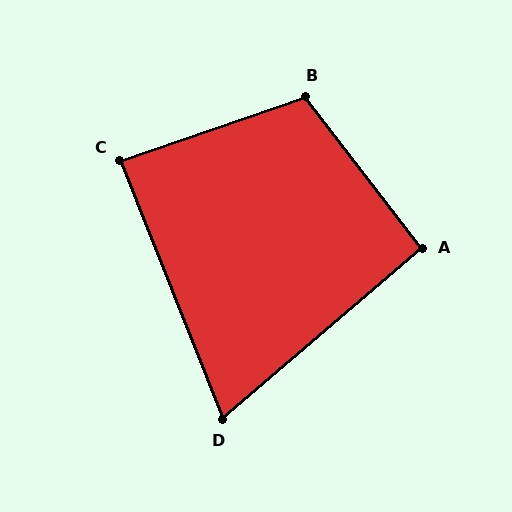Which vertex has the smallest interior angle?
D, at approximately 71 degrees.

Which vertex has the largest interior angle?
B, at approximately 109 degrees.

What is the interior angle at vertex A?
Approximately 93 degrees (approximately right).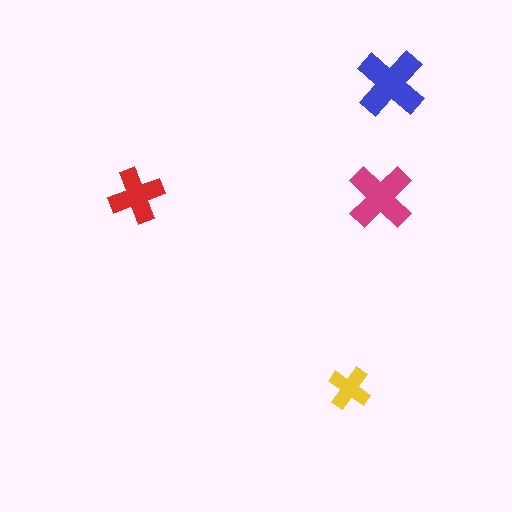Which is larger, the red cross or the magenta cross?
The magenta one.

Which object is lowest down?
The yellow cross is bottommost.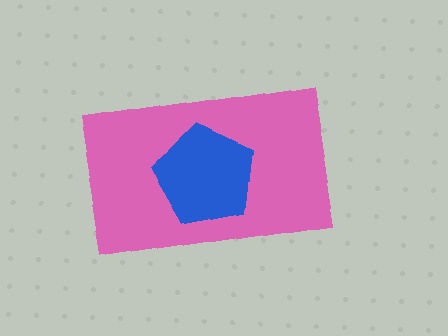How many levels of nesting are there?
2.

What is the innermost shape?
The blue pentagon.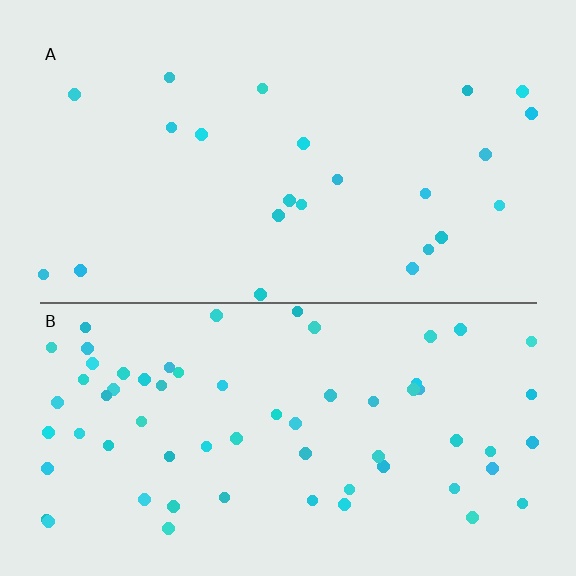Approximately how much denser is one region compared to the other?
Approximately 2.8× — region B over region A.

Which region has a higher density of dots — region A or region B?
B (the bottom).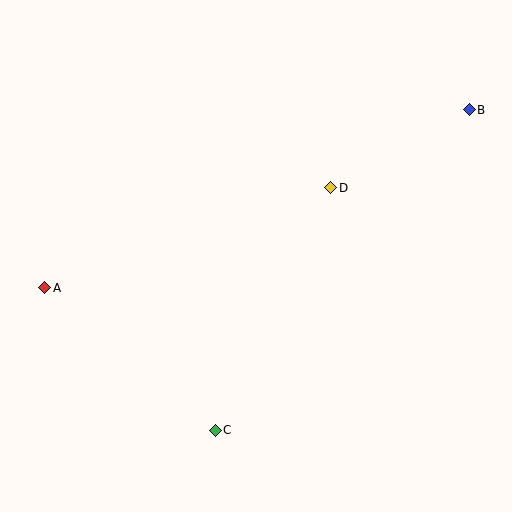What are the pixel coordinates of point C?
Point C is at (215, 430).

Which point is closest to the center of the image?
Point D at (331, 188) is closest to the center.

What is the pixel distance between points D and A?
The distance between D and A is 303 pixels.